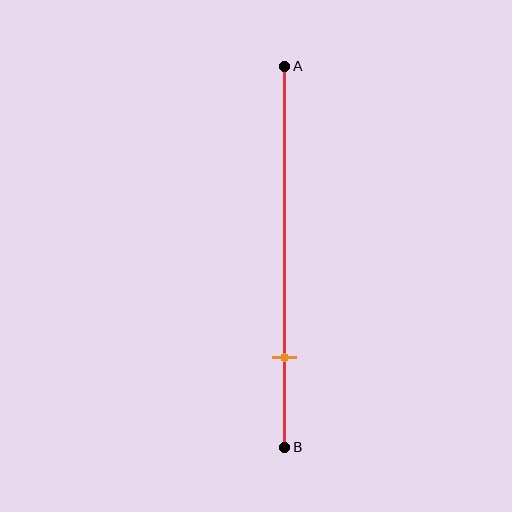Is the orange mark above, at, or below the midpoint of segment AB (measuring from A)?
The orange mark is below the midpoint of segment AB.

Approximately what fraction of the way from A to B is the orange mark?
The orange mark is approximately 75% of the way from A to B.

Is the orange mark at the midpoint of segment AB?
No, the mark is at about 75% from A, not at the 50% midpoint.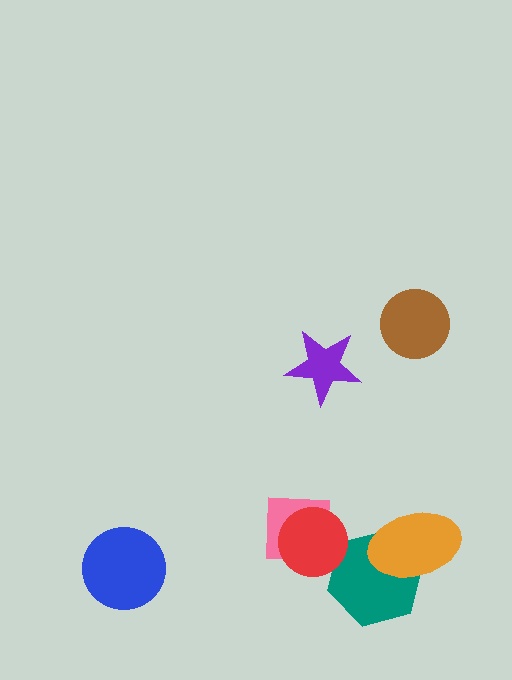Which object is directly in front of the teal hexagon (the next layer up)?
The red circle is directly in front of the teal hexagon.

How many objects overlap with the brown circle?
0 objects overlap with the brown circle.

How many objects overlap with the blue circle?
0 objects overlap with the blue circle.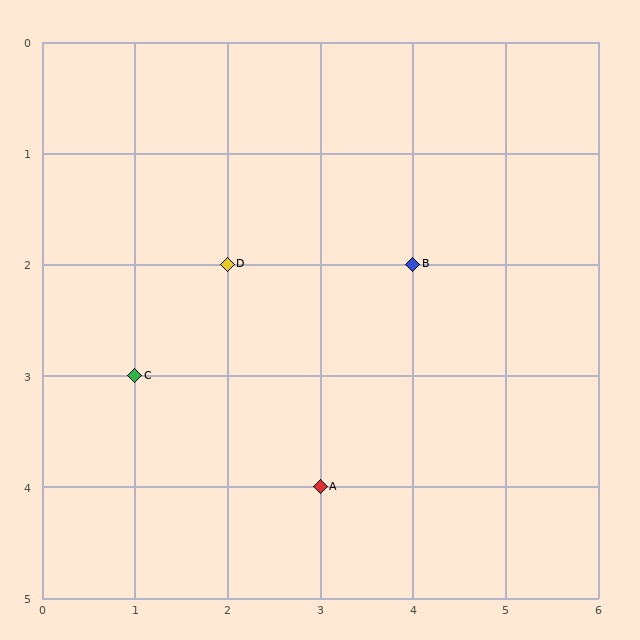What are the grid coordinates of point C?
Point C is at grid coordinates (1, 3).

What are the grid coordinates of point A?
Point A is at grid coordinates (3, 4).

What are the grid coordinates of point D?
Point D is at grid coordinates (2, 2).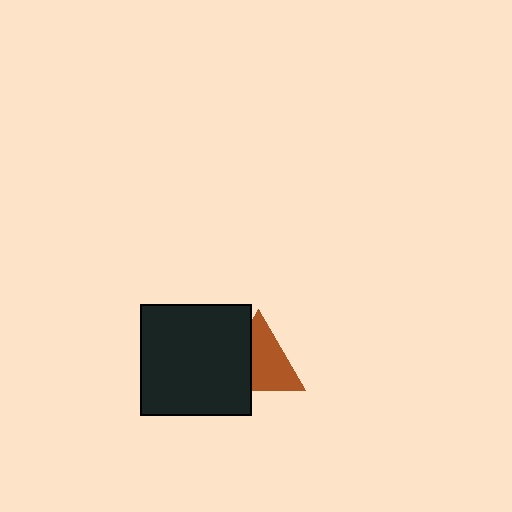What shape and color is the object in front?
The object in front is a black square.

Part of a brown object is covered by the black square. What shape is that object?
It is a triangle.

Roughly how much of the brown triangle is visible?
About half of it is visible (roughly 63%).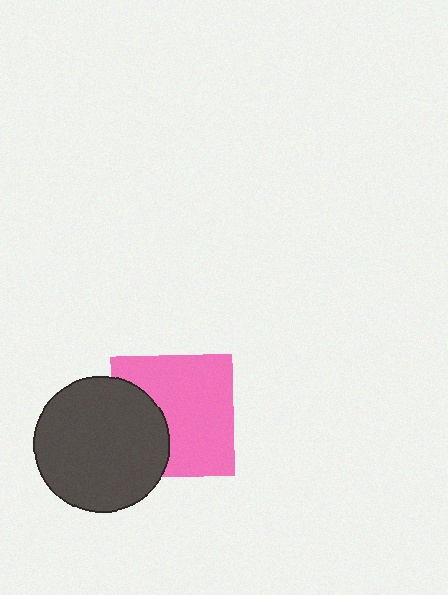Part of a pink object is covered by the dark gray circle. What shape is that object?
It is a square.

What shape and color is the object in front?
The object in front is a dark gray circle.